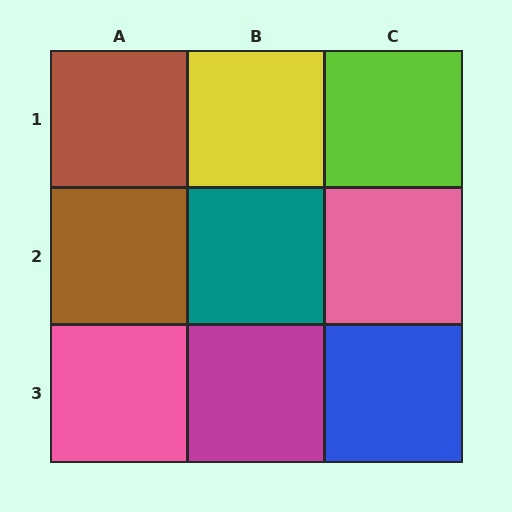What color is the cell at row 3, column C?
Blue.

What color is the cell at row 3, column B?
Magenta.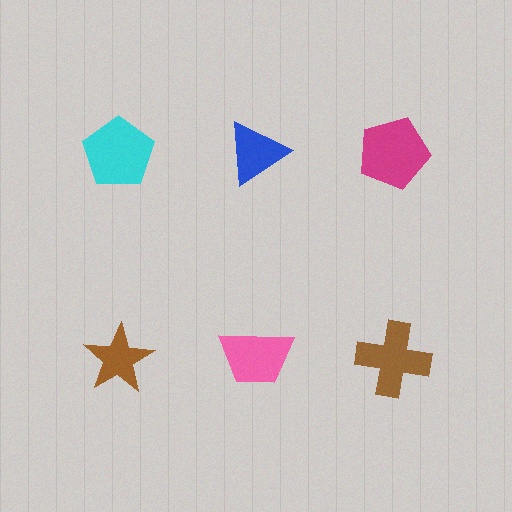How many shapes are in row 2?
3 shapes.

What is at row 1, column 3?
A magenta pentagon.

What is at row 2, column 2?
A pink trapezoid.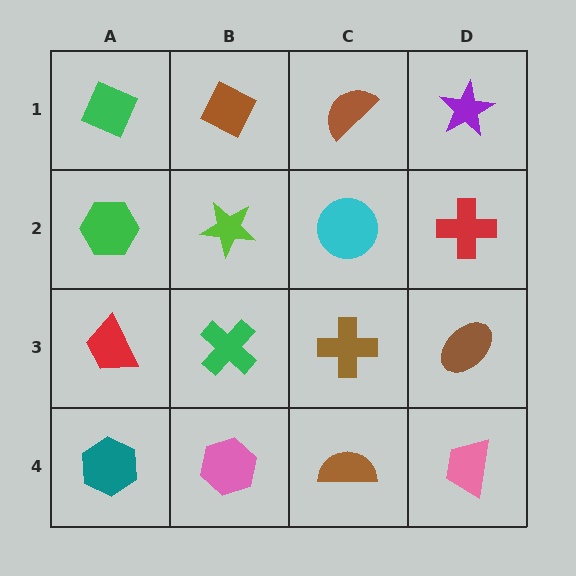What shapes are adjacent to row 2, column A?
A green diamond (row 1, column A), a red trapezoid (row 3, column A), a lime star (row 2, column B).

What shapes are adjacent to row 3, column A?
A green hexagon (row 2, column A), a teal hexagon (row 4, column A), a green cross (row 3, column B).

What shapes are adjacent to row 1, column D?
A red cross (row 2, column D), a brown semicircle (row 1, column C).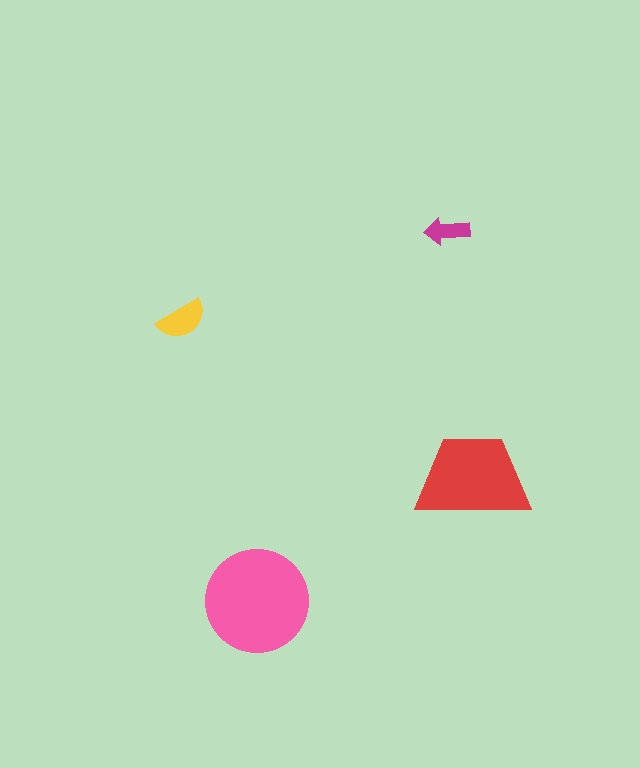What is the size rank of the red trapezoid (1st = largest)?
2nd.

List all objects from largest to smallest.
The pink circle, the red trapezoid, the yellow semicircle, the magenta arrow.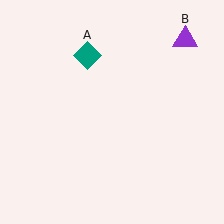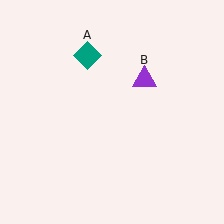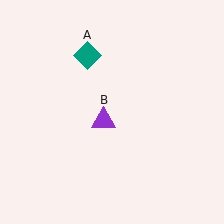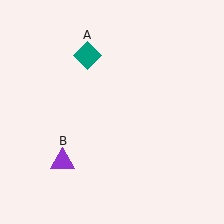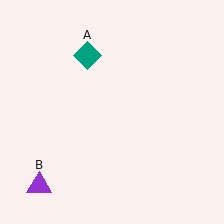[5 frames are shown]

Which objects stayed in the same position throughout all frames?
Teal diamond (object A) remained stationary.